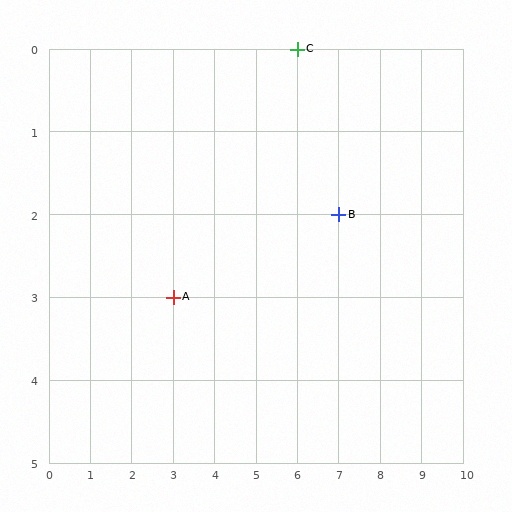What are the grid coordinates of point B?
Point B is at grid coordinates (7, 2).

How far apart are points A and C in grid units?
Points A and C are 3 columns and 3 rows apart (about 4.2 grid units diagonally).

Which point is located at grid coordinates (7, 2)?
Point B is at (7, 2).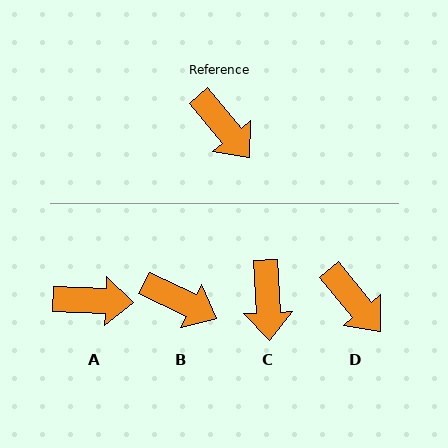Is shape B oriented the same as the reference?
No, it is off by about 25 degrees.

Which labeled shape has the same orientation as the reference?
D.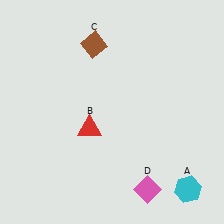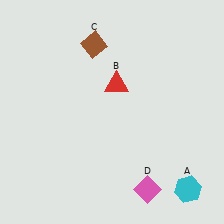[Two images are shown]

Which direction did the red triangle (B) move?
The red triangle (B) moved up.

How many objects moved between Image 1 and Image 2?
1 object moved between the two images.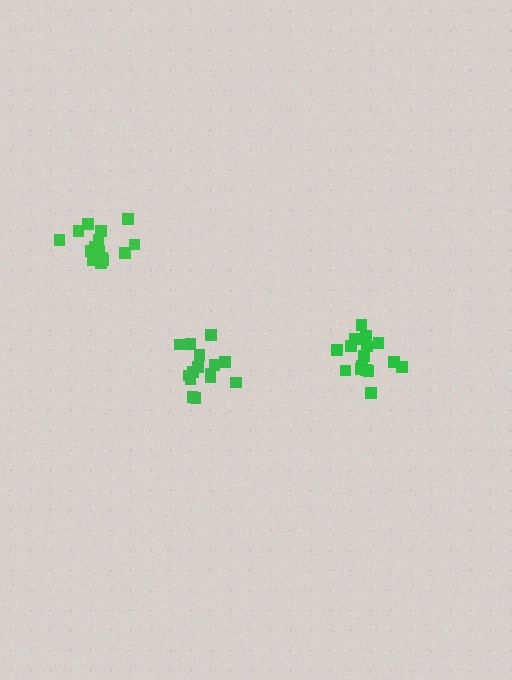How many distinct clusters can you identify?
There are 3 distinct clusters.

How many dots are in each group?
Group 1: 17 dots, Group 2: 18 dots, Group 3: 15 dots (50 total).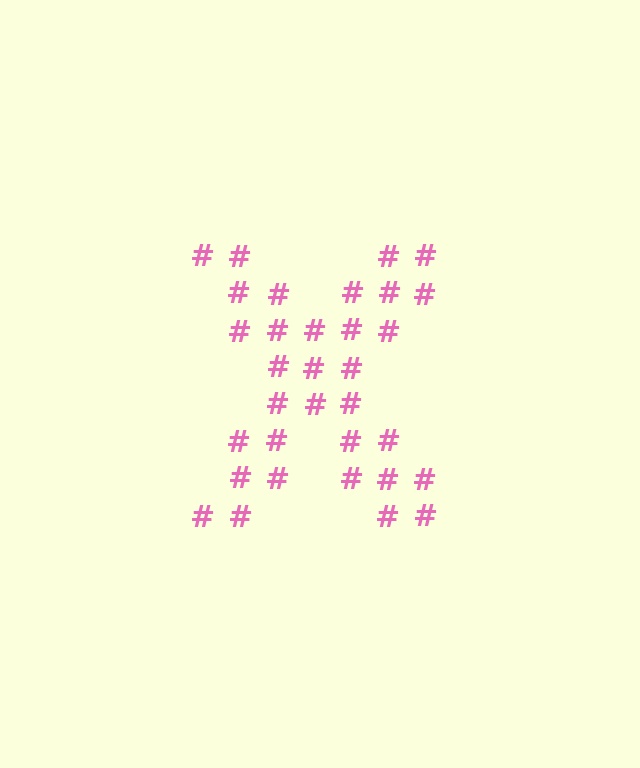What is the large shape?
The large shape is the letter X.